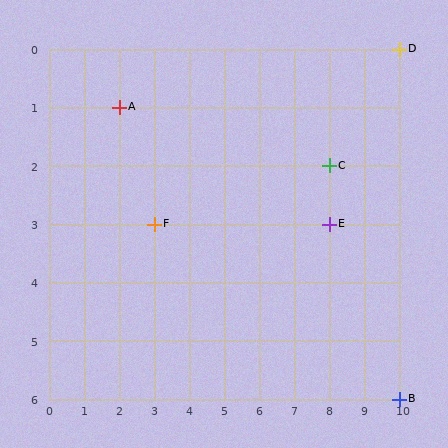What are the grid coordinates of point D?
Point D is at grid coordinates (10, 0).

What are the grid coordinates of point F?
Point F is at grid coordinates (3, 3).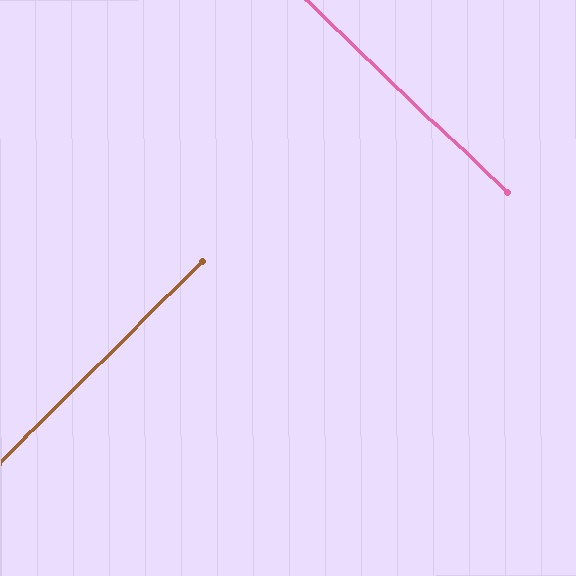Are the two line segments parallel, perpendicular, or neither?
Perpendicular — they meet at approximately 89°.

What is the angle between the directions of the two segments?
Approximately 89 degrees.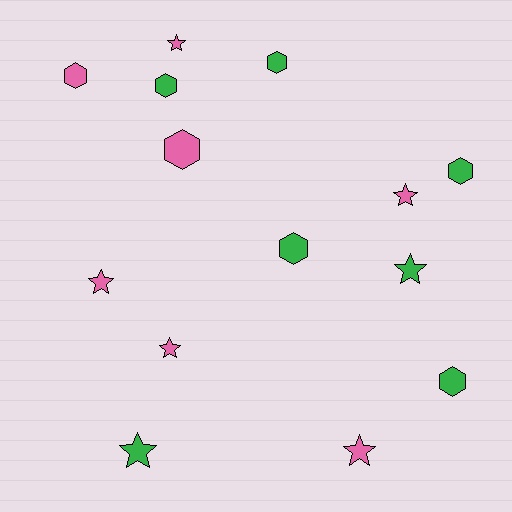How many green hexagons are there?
There are 5 green hexagons.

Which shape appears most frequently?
Star, with 7 objects.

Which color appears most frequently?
Green, with 7 objects.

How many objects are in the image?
There are 14 objects.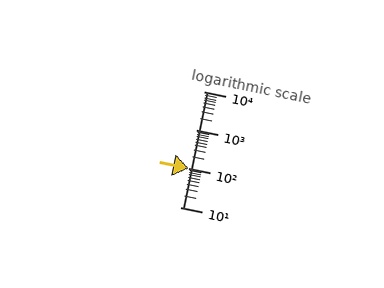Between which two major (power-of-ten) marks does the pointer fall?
The pointer is between 100 and 1000.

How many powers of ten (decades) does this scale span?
The scale spans 3 decades, from 10 to 10000.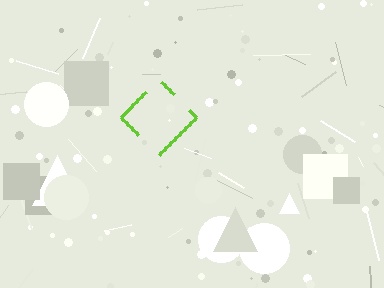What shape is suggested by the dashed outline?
The dashed outline suggests a diamond.